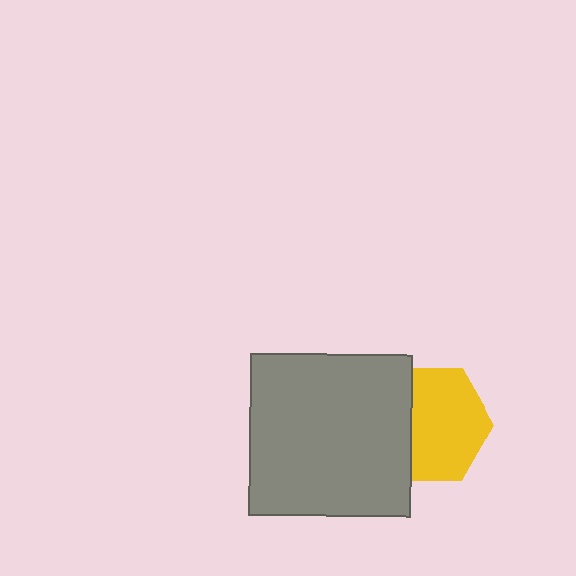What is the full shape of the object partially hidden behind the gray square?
The partially hidden object is a yellow hexagon.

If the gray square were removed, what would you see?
You would see the complete yellow hexagon.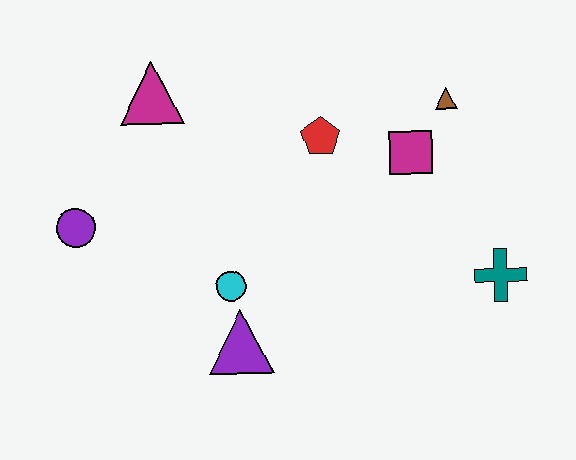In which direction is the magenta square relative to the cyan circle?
The magenta square is to the right of the cyan circle.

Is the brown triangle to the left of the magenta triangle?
No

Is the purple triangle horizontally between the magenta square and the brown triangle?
No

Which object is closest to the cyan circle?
The purple triangle is closest to the cyan circle.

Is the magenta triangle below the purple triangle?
No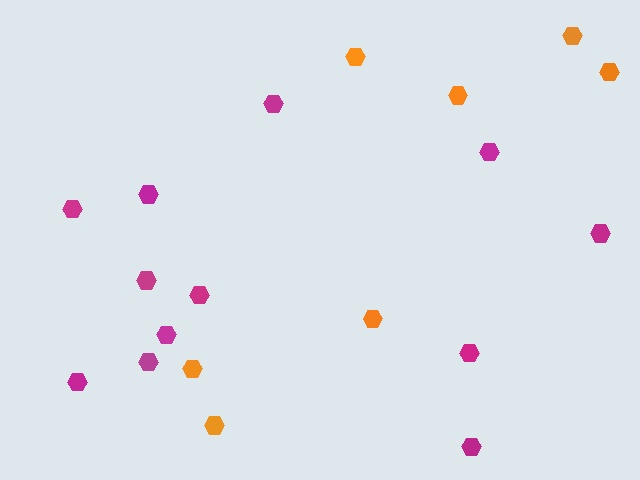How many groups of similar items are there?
There are 2 groups: one group of magenta hexagons (12) and one group of orange hexagons (7).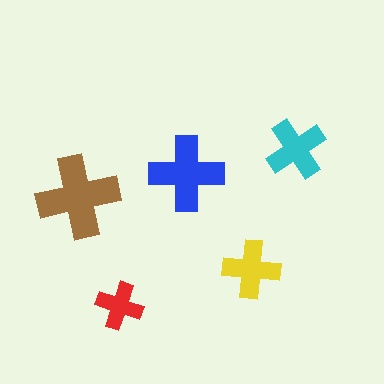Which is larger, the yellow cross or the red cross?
The yellow one.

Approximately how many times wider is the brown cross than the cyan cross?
About 1.5 times wider.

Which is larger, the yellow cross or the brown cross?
The brown one.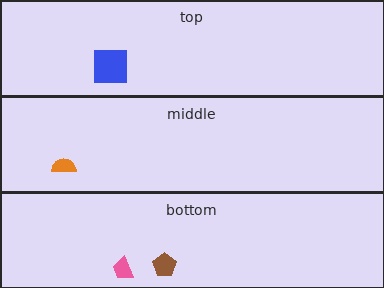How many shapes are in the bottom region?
2.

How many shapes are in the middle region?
1.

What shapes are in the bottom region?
The pink trapezoid, the brown pentagon.